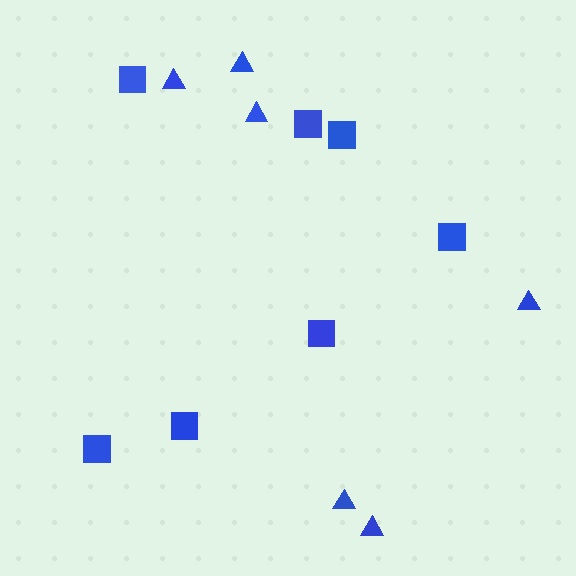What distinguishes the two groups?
There are 2 groups: one group of squares (7) and one group of triangles (6).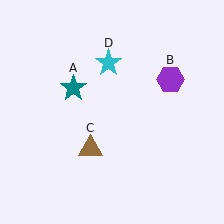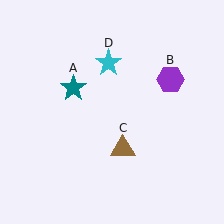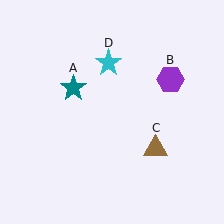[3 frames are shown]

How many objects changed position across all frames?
1 object changed position: brown triangle (object C).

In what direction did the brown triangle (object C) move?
The brown triangle (object C) moved right.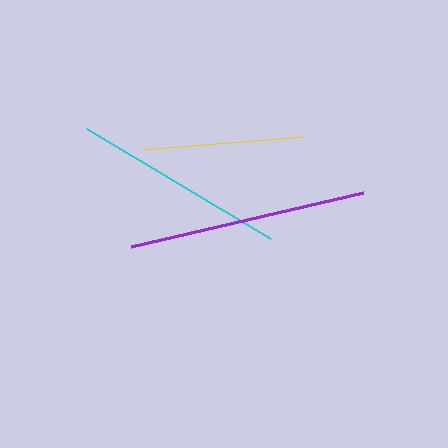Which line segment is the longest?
The purple line is the longest at approximately 237 pixels.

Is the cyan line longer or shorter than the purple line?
The purple line is longer than the cyan line.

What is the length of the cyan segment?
The cyan segment is approximately 215 pixels long.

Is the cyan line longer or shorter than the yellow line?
The cyan line is longer than the yellow line.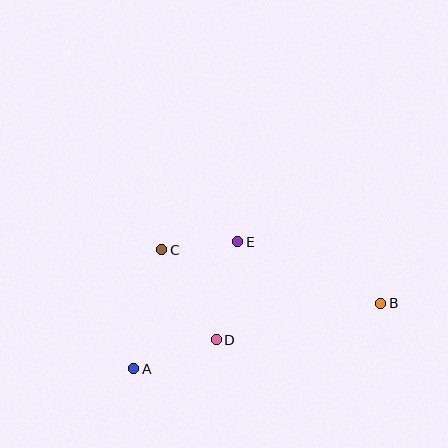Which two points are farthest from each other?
Points A and B are farthest from each other.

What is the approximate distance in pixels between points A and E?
The distance between A and E is approximately 164 pixels.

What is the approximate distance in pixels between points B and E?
The distance between B and E is approximately 156 pixels.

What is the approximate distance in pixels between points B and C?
The distance between B and C is approximately 226 pixels.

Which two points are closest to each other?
Points C and E are closest to each other.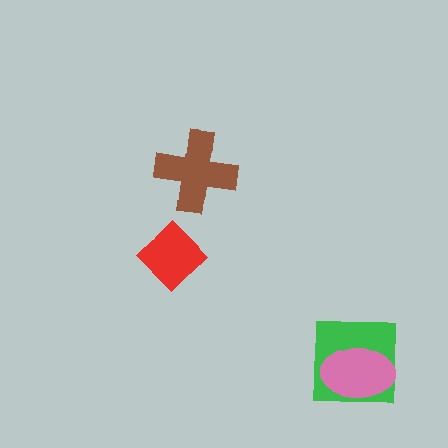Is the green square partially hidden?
Yes, it is partially covered by another shape.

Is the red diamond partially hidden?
No, no other shape covers it.